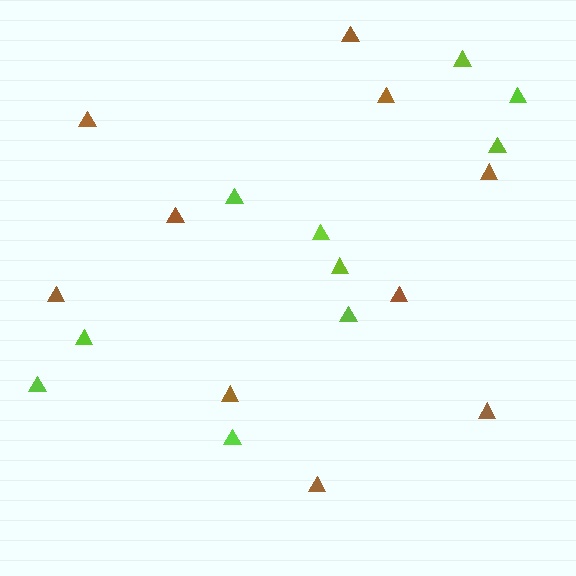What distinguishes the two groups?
There are 2 groups: one group of brown triangles (10) and one group of lime triangles (10).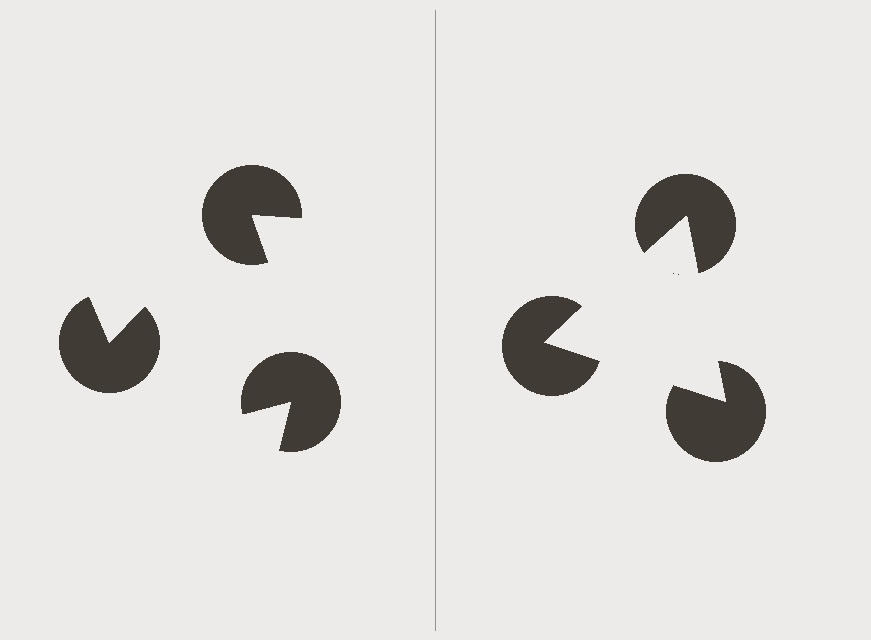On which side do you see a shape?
An illusory triangle appears on the right side. On the left side the wedge cuts are rotated, so no coherent shape forms.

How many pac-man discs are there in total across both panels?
6 — 3 on each side.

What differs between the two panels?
The pac-man discs are positioned identically on both sides; only the wedge orientations differ. On the right they align to a triangle; on the left they are misaligned.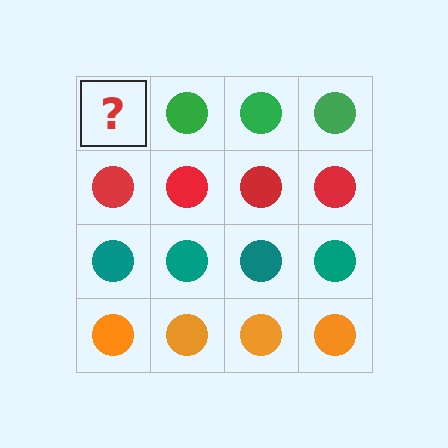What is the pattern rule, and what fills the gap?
The rule is that each row has a consistent color. The gap should be filled with a green circle.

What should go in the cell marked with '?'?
The missing cell should contain a green circle.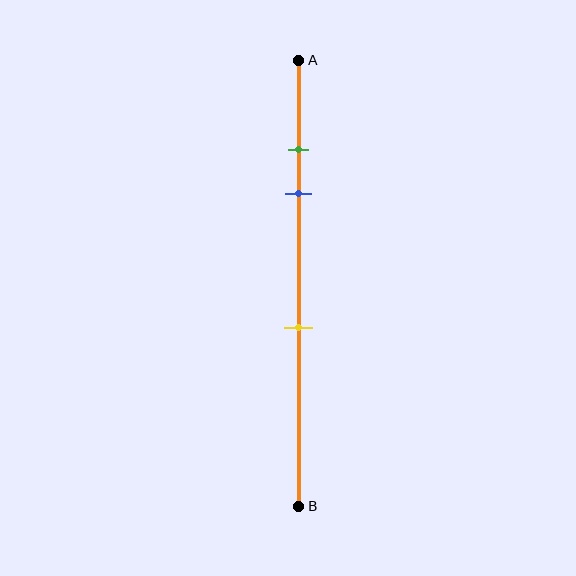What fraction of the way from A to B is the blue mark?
The blue mark is approximately 30% (0.3) of the way from A to B.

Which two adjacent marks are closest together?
The green and blue marks are the closest adjacent pair.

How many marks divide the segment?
There are 3 marks dividing the segment.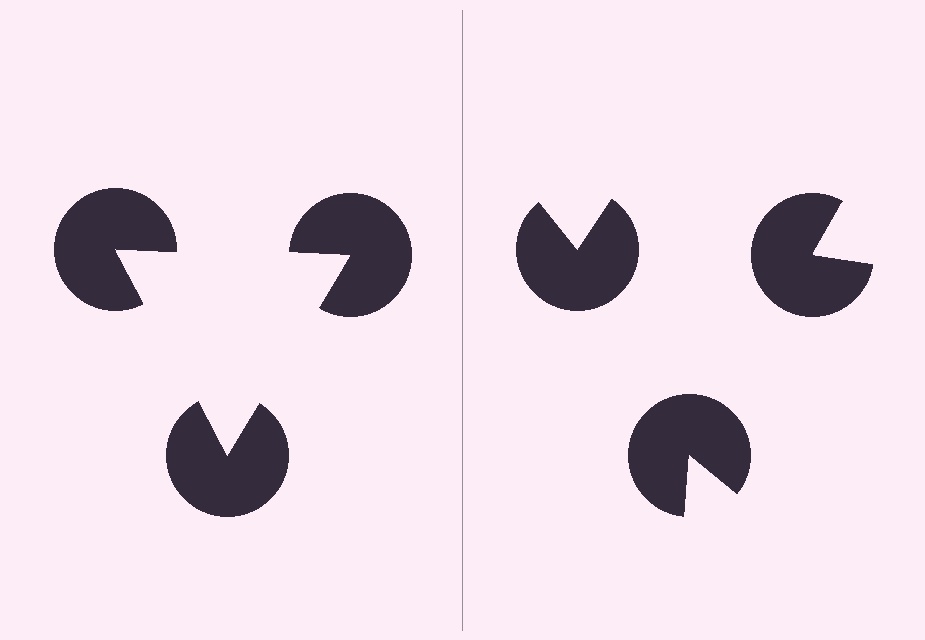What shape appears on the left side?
An illusory triangle.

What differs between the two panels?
The pac-man discs are positioned identically on both sides; only the wedge orientations differ. On the left they align to a triangle; on the right they are misaligned.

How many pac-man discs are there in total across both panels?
6 — 3 on each side.